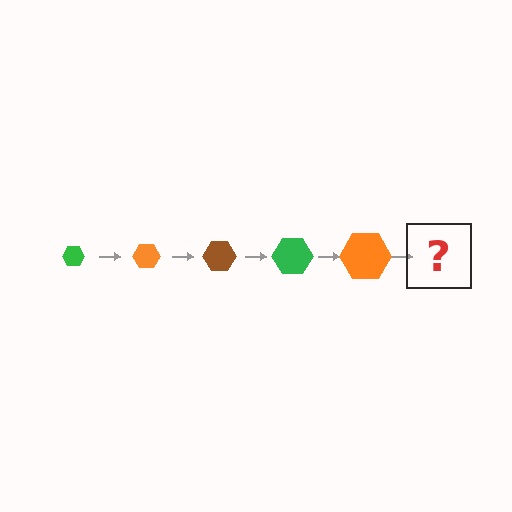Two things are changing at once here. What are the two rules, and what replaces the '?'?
The two rules are that the hexagon grows larger each step and the color cycles through green, orange, and brown. The '?' should be a brown hexagon, larger than the previous one.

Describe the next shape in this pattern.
It should be a brown hexagon, larger than the previous one.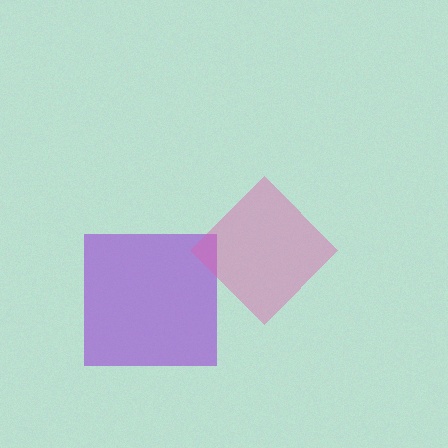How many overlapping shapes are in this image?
There are 2 overlapping shapes in the image.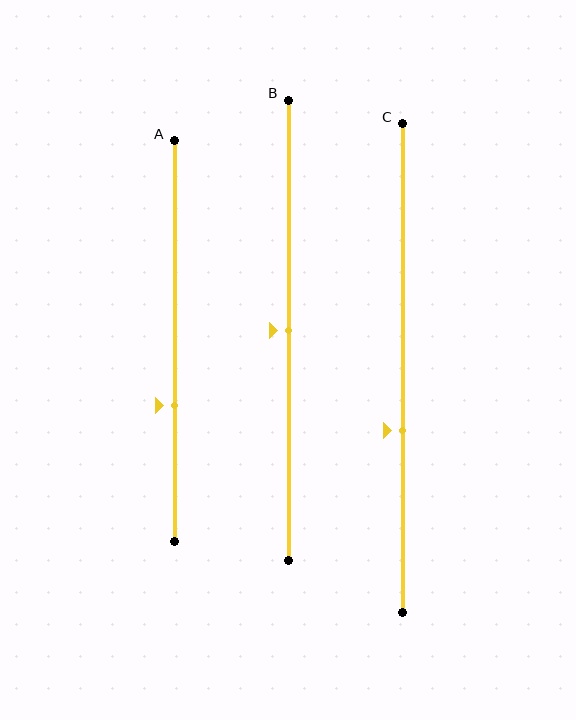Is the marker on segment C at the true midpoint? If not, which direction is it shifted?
No, the marker on segment C is shifted downward by about 13% of the segment length.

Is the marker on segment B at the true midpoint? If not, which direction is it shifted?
Yes, the marker on segment B is at the true midpoint.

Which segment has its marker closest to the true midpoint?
Segment B has its marker closest to the true midpoint.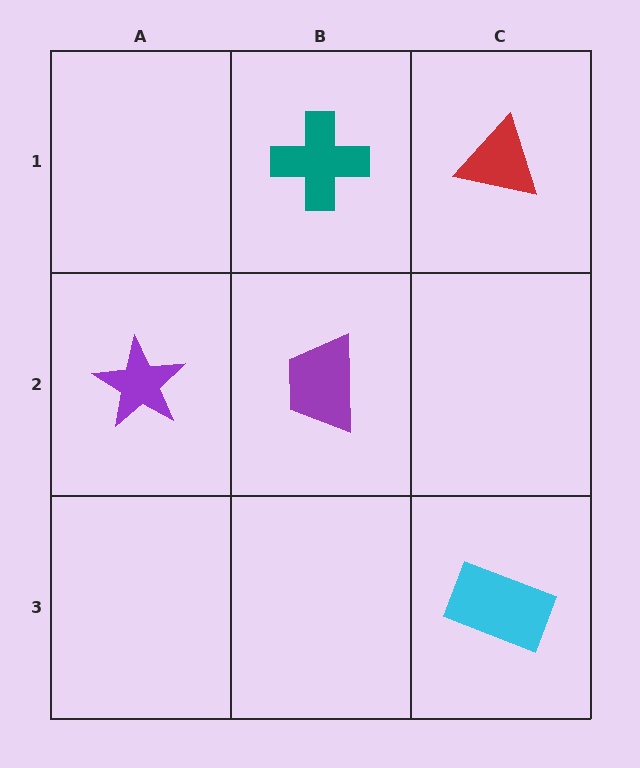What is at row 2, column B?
A purple trapezoid.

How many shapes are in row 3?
1 shape.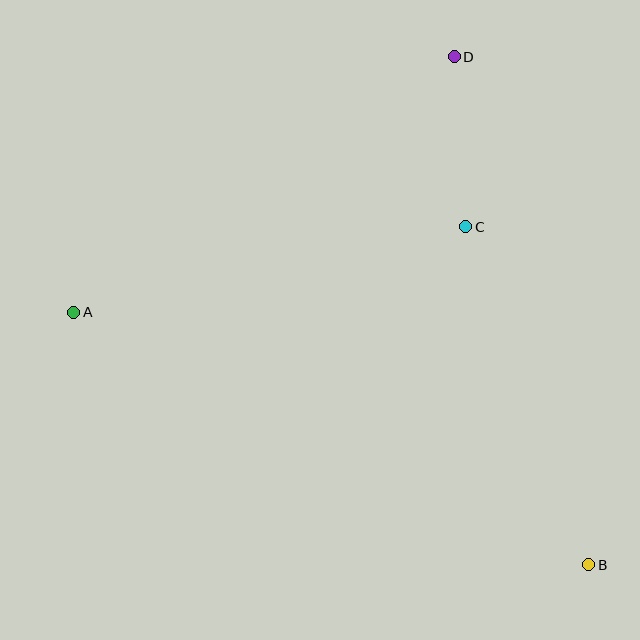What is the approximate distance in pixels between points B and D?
The distance between B and D is approximately 525 pixels.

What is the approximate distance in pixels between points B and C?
The distance between B and C is approximately 360 pixels.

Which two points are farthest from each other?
Points A and B are farthest from each other.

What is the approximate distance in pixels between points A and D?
The distance between A and D is approximately 458 pixels.